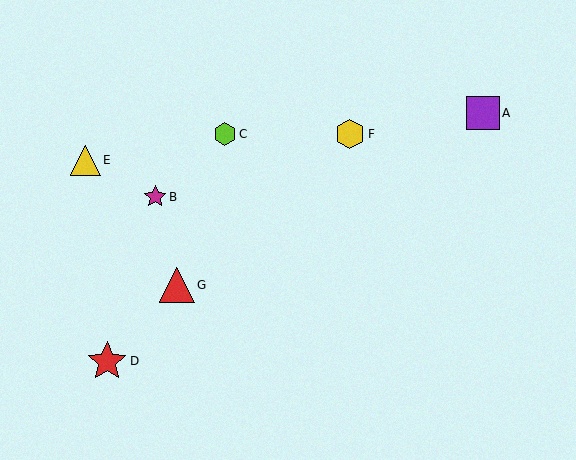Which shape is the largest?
The red star (labeled D) is the largest.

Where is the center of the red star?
The center of the red star is at (107, 361).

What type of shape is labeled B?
Shape B is a magenta star.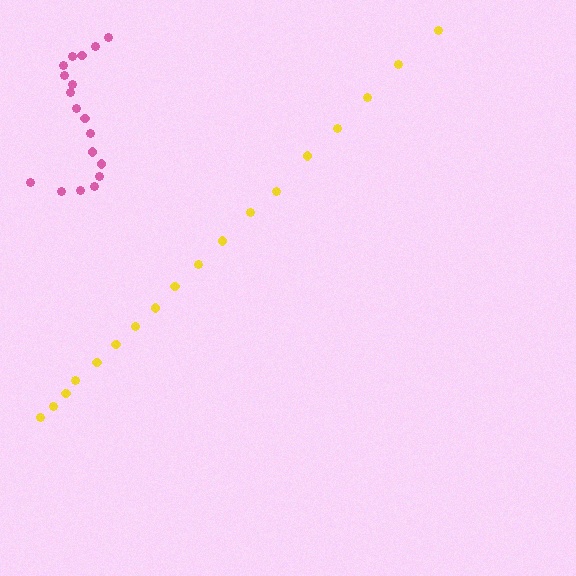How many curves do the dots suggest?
There are 2 distinct paths.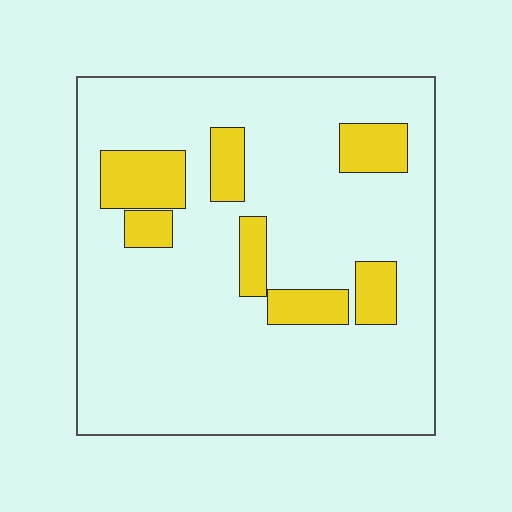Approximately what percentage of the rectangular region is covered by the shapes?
Approximately 15%.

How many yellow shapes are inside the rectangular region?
7.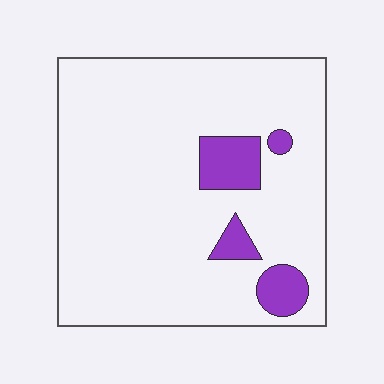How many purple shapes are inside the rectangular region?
4.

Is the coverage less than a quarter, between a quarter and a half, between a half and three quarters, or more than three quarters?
Less than a quarter.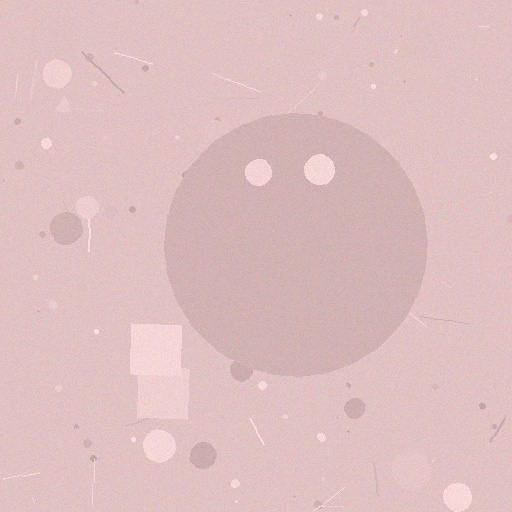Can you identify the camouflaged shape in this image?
The camouflaged shape is a circle.